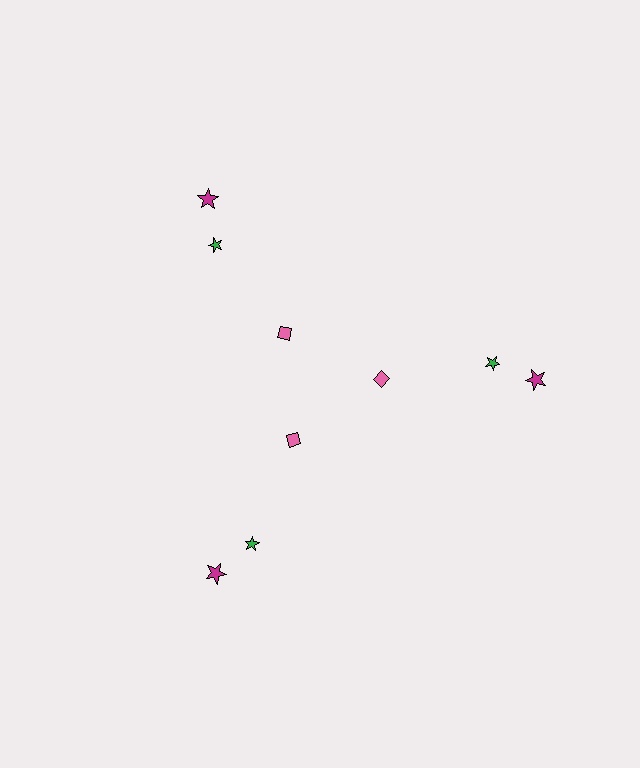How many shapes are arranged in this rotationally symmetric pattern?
There are 9 shapes, arranged in 3 groups of 3.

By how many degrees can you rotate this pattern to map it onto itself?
The pattern maps onto itself every 120 degrees of rotation.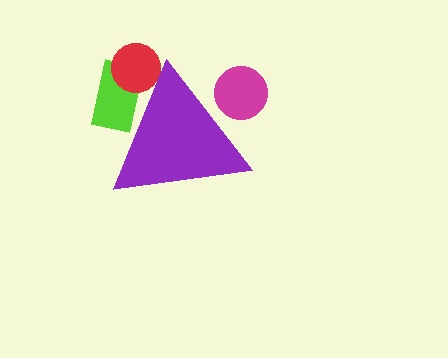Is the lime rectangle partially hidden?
Yes, the lime rectangle is partially hidden behind the purple triangle.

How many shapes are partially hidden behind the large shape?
3 shapes are partially hidden.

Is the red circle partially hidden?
Yes, the red circle is partially hidden behind the purple triangle.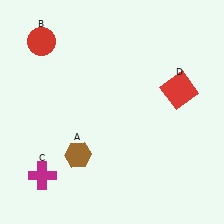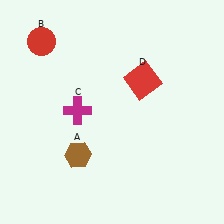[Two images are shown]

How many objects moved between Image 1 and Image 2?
2 objects moved between the two images.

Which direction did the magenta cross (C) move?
The magenta cross (C) moved up.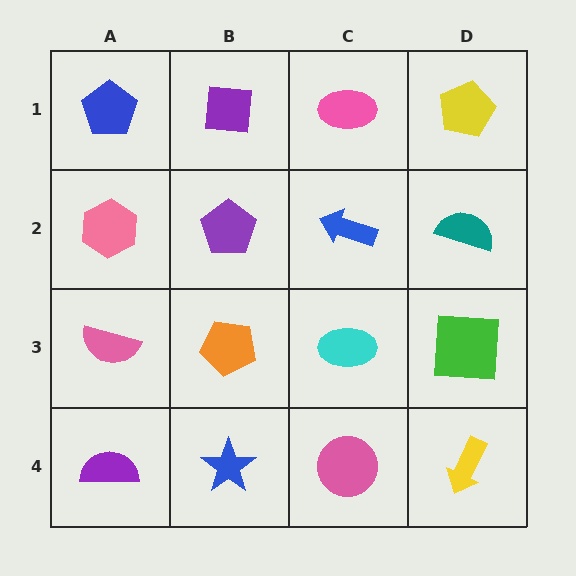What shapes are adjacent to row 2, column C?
A pink ellipse (row 1, column C), a cyan ellipse (row 3, column C), a purple pentagon (row 2, column B), a teal semicircle (row 2, column D).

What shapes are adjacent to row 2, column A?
A blue pentagon (row 1, column A), a pink semicircle (row 3, column A), a purple pentagon (row 2, column B).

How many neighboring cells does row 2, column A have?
3.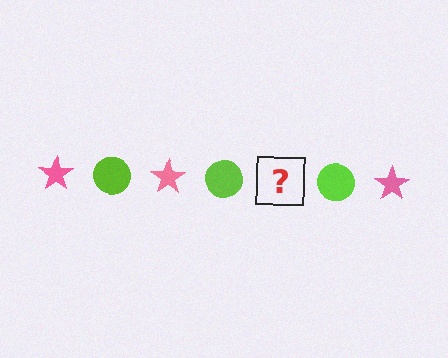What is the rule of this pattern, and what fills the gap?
The rule is that the pattern alternates between pink star and lime circle. The gap should be filled with a pink star.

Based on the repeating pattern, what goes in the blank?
The blank should be a pink star.